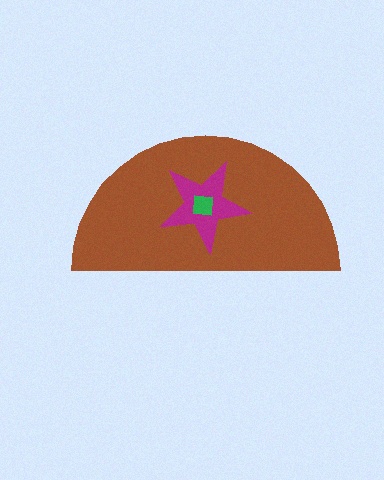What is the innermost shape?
The green square.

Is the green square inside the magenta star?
Yes.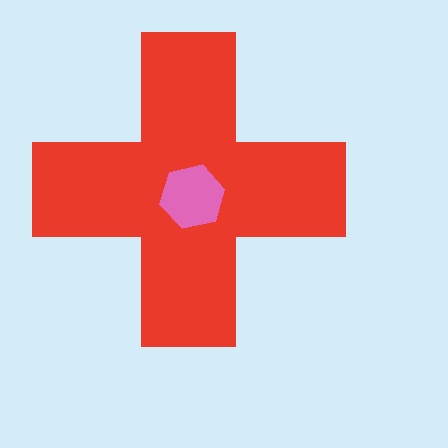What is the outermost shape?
The red cross.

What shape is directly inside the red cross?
The pink hexagon.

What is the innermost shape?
The pink hexagon.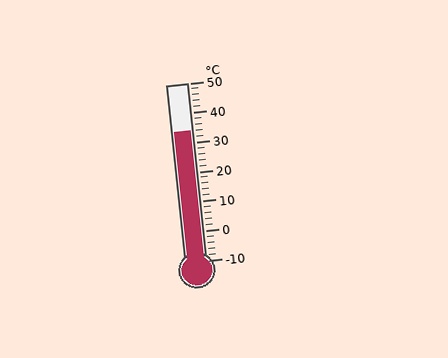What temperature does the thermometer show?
The thermometer shows approximately 34°C.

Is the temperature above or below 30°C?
The temperature is above 30°C.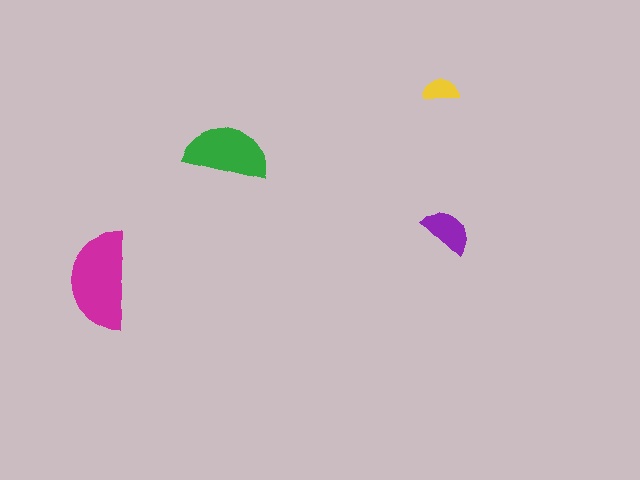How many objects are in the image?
There are 4 objects in the image.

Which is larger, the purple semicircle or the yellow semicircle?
The purple one.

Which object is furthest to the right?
The purple semicircle is rightmost.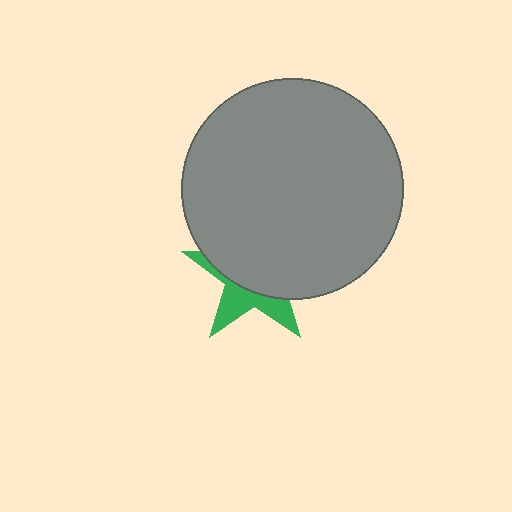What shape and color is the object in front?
The object in front is a gray circle.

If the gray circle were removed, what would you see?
You would see the complete green star.